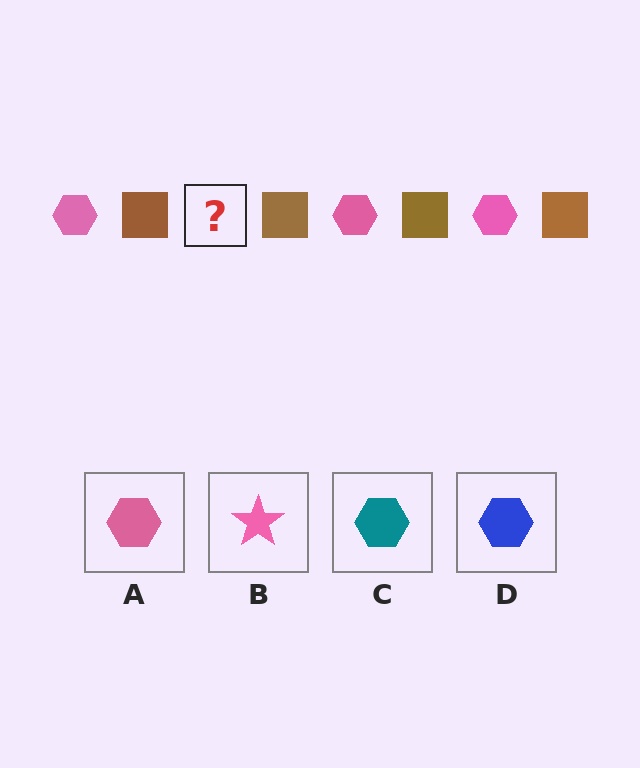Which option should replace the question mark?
Option A.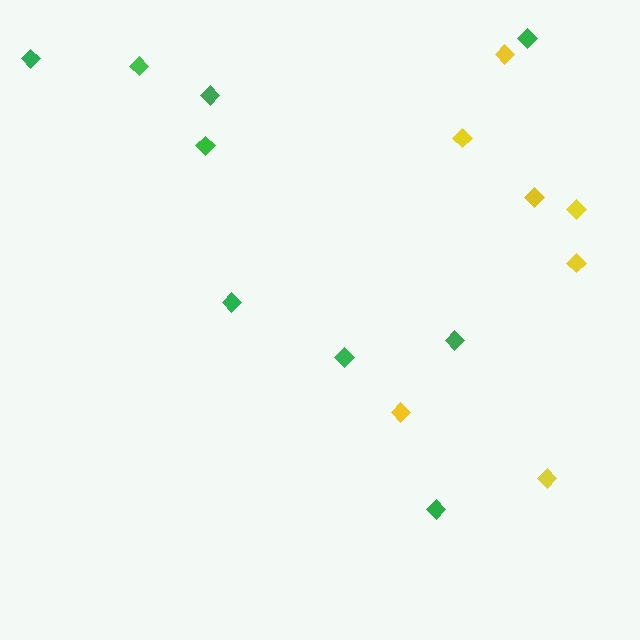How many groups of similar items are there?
There are 2 groups: one group of green diamonds (9) and one group of yellow diamonds (7).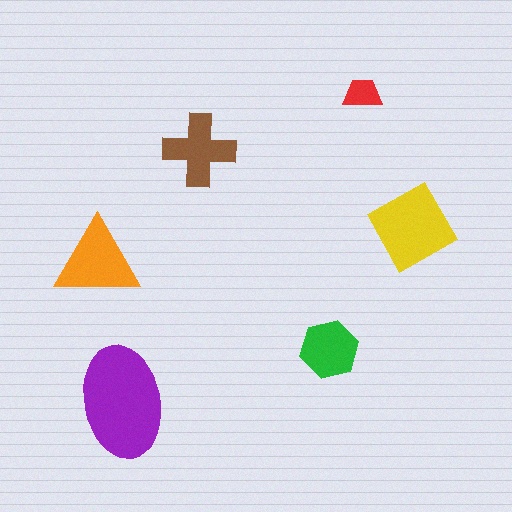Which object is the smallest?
The red trapezoid.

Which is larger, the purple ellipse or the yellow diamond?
The purple ellipse.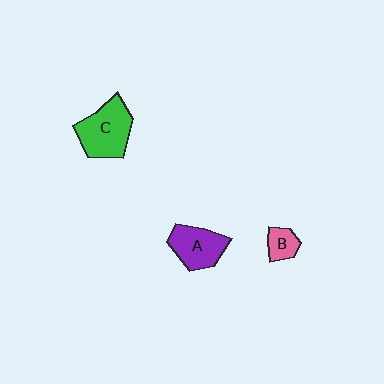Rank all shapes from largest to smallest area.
From largest to smallest: C (green), A (purple), B (pink).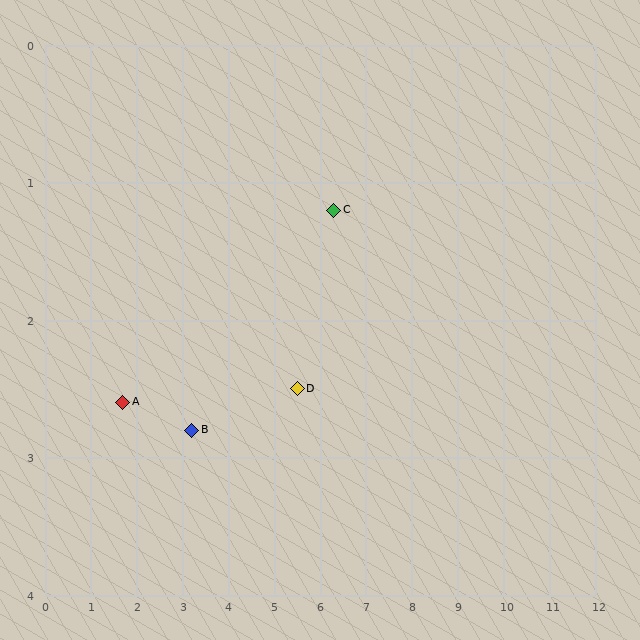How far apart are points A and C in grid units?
Points A and C are about 4.8 grid units apart.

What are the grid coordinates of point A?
Point A is at approximately (1.7, 2.6).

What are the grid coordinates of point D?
Point D is at approximately (5.5, 2.5).